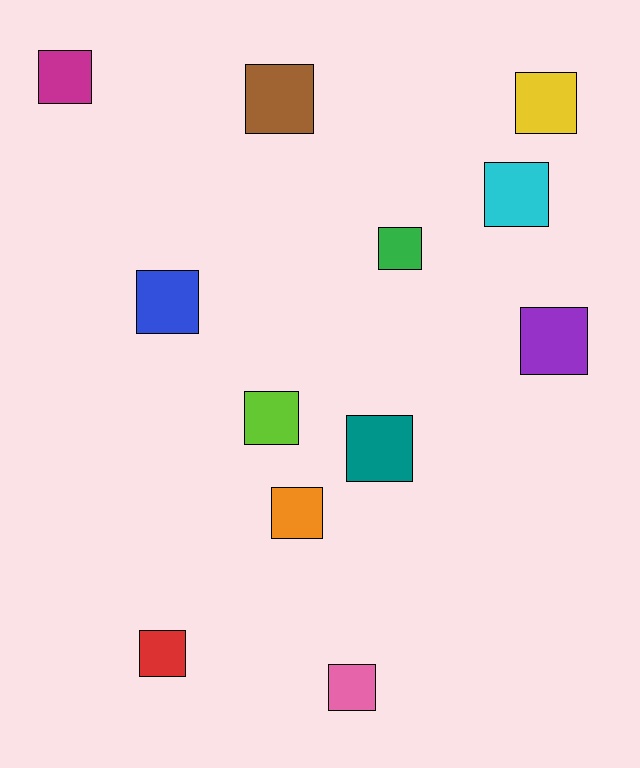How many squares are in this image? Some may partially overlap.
There are 12 squares.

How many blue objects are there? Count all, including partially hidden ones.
There is 1 blue object.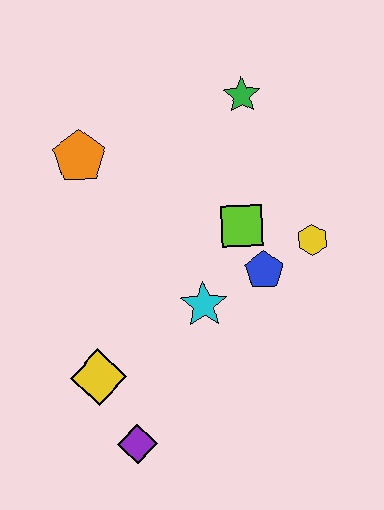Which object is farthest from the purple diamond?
The green star is farthest from the purple diamond.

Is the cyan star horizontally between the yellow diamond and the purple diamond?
No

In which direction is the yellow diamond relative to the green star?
The yellow diamond is below the green star.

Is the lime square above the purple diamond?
Yes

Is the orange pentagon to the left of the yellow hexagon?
Yes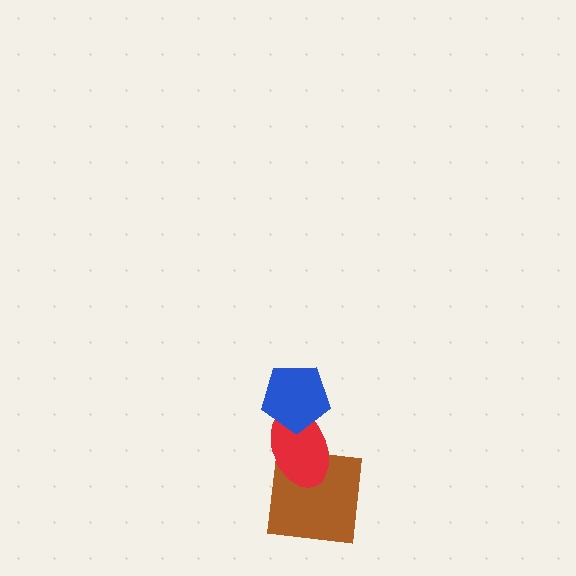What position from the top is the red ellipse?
The red ellipse is 2nd from the top.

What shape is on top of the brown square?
The red ellipse is on top of the brown square.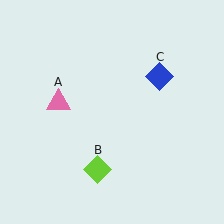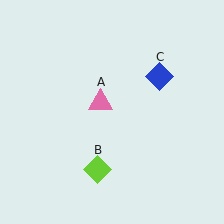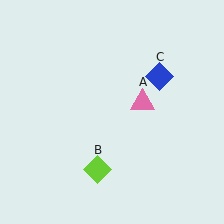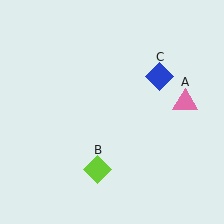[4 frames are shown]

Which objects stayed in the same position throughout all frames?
Lime diamond (object B) and blue diamond (object C) remained stationary.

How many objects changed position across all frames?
1 object changed position: pink triangle (object A).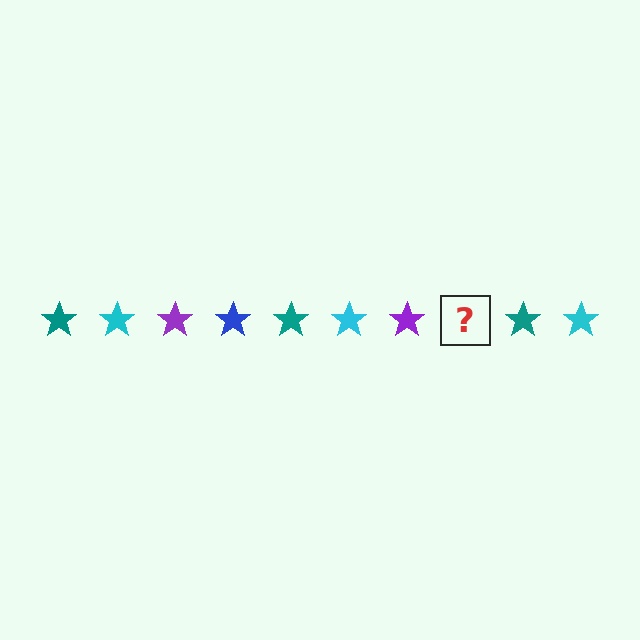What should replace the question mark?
The question mark should be replaced with a blue star.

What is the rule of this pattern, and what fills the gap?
The rule is that the pattern cycles through teal, cyan, purple, blue stars. The gap should be filled with a blue star.